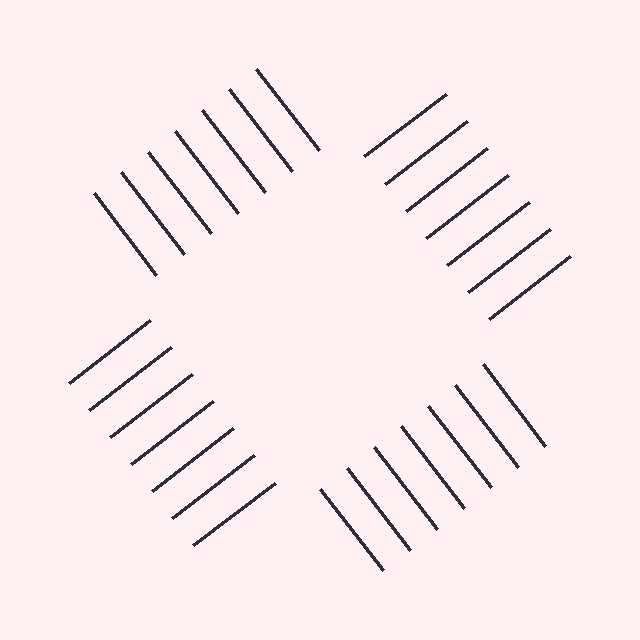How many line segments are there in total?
28 — 7 along each of the 4 edges.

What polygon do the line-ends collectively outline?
An illusory square — the line segments terminate on its edges but no continuous stroke is drawn.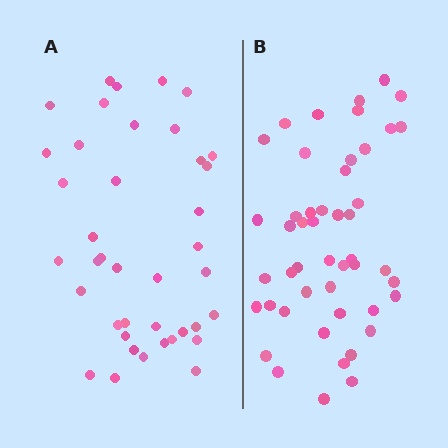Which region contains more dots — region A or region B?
Region B (the right region) has more dots.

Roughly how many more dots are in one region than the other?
Region B has roughly 8 or so more dots than region A.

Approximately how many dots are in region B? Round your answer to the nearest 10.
About 50 dots. (The exact count is 48, which rounds to 50.)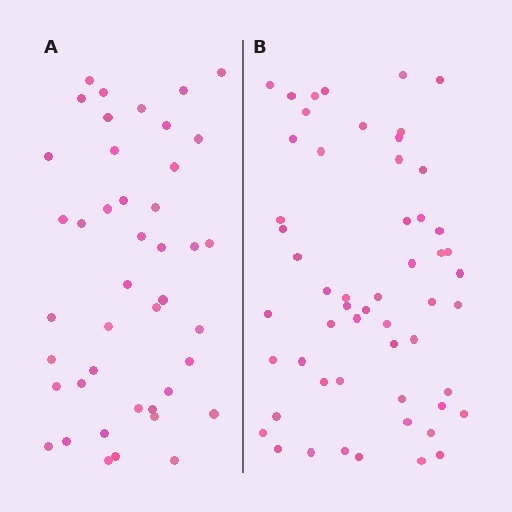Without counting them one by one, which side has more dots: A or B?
Region B (the right region) has more dots.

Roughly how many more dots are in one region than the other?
Region B has roughly 12 or so more dots than region A.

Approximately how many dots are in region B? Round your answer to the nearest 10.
About 60 dots. (The exact count is 55, which rounds to 60.)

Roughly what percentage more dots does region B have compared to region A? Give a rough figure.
About 30% more.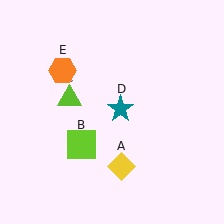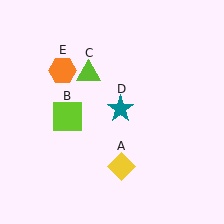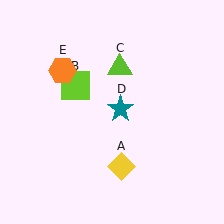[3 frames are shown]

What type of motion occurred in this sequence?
The lime square (object B), lime triangle (object C) rotated clockwise around the center of the scene.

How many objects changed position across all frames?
2 objects changed position: lime square (object B), lime triangle (object C).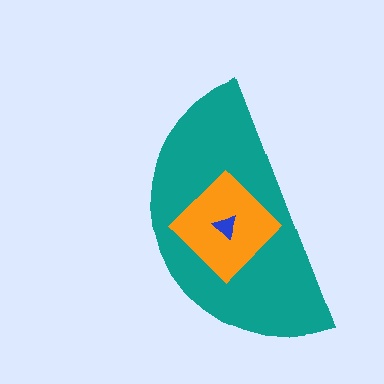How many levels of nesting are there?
3.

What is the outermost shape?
The teal semicircle.